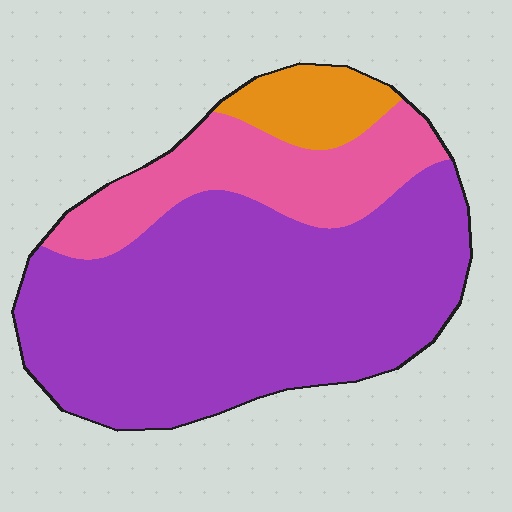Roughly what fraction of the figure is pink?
Pink takes up between a sixth and a third of the figure.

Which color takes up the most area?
Purple, at roughly 70%.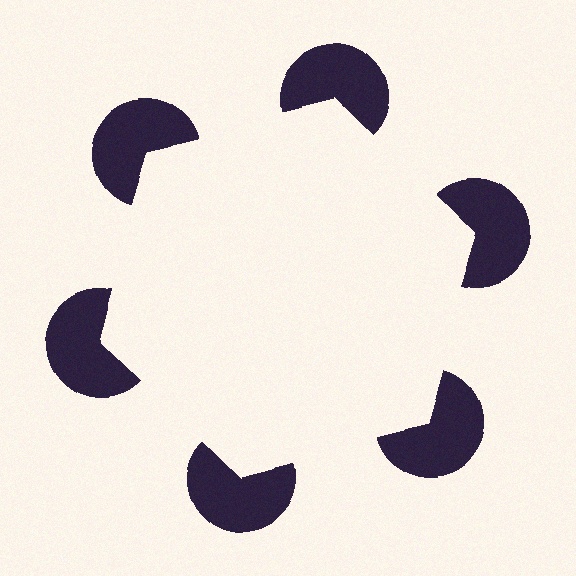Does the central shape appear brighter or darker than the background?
It typically appears slightly brighter than the background, even though no actual brightness change is drawn.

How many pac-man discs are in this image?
There are 6 — one at each vertex of the illusory hexagon.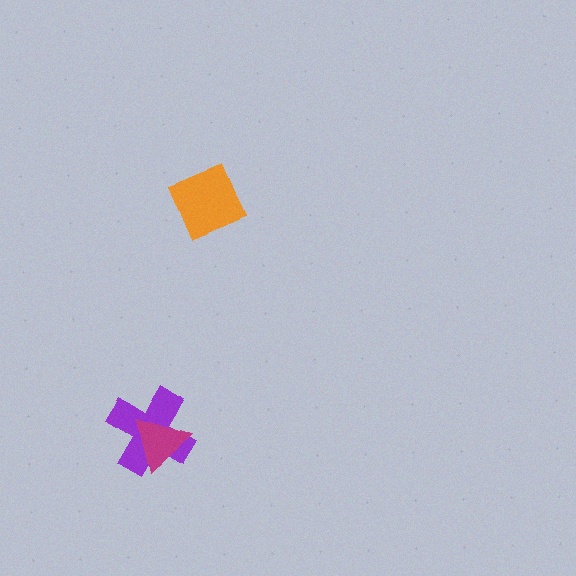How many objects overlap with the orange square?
0 objects overlap with the orange square.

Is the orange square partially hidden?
No, no other shape covers it.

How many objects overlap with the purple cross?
1 object overlaps with the purple cross.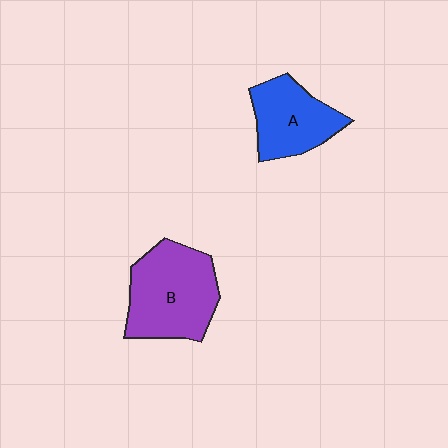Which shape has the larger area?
Shape B (purple).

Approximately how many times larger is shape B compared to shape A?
Approximately 1.4 times.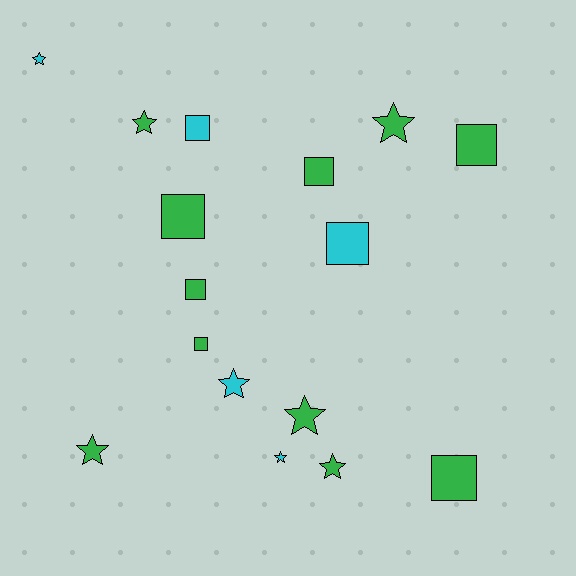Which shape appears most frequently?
Square, with 8 objects.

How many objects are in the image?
There are 16 objects.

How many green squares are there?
There are 6 green squares.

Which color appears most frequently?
Green, with 11 objects.